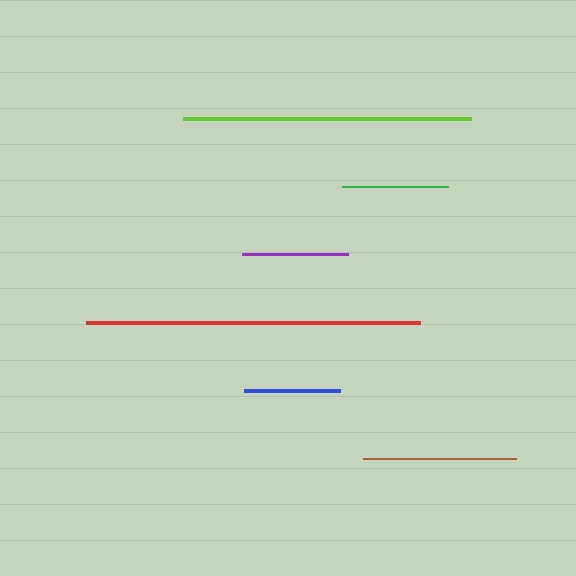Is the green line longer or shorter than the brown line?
The brown line is longer than the green line.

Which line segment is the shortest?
The blue line is the shortest at approximately 96 pixels.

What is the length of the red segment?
The red segment is approximately 334 pixels long.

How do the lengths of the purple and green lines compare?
The purple and green lines are approximately the same length.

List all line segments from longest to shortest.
From longest to shortest: red, lime, brown, purple, green, blue.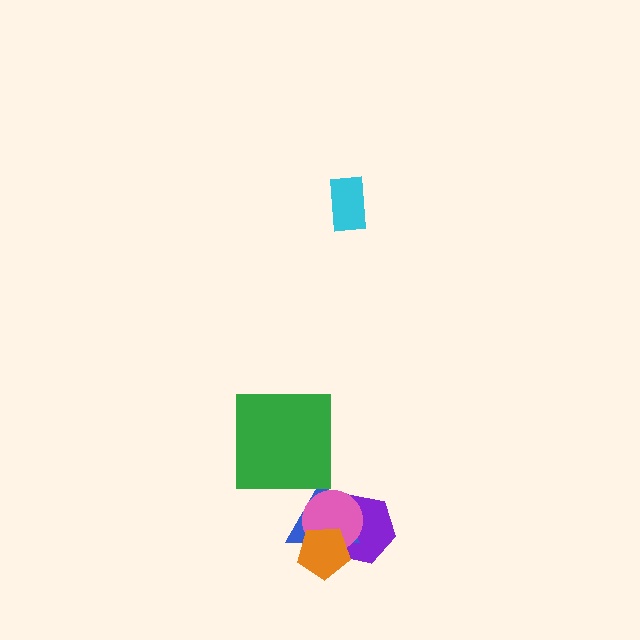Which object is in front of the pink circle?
The orange pentagon is in front of the pink circle.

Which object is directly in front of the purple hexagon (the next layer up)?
The blue triangle is directly in front of the purple hexagon.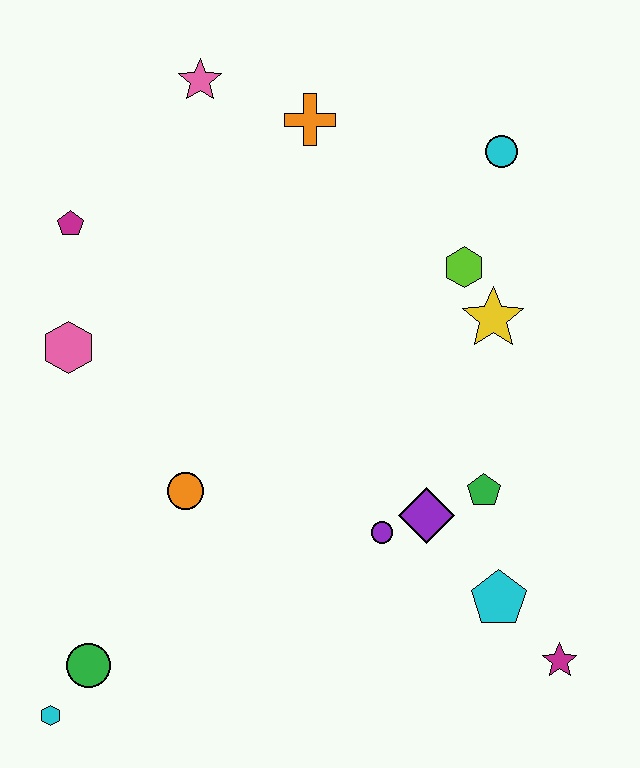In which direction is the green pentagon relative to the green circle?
The green pentagon is to the right of the green circle.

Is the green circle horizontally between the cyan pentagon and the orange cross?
No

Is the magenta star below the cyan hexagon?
No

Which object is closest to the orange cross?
The pink star is closest to the orange cross.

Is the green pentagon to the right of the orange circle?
Yes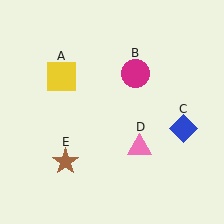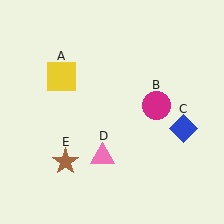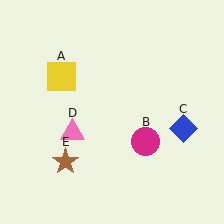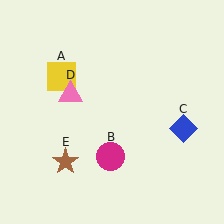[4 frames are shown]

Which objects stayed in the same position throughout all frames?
Yellow square (object A) and blue diamond (object C) and brown star (object E) remained stationary.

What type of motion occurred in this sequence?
The magenta circle (object B), pink triangle (object D) rotated clockwise around the center of the scene.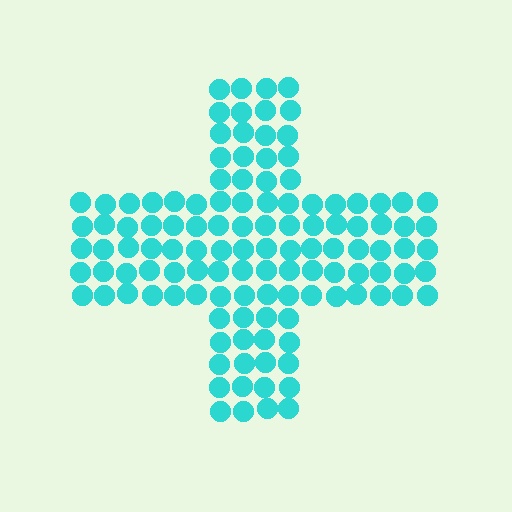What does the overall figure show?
The overall figure shows a cross.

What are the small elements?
The small elements are circles.